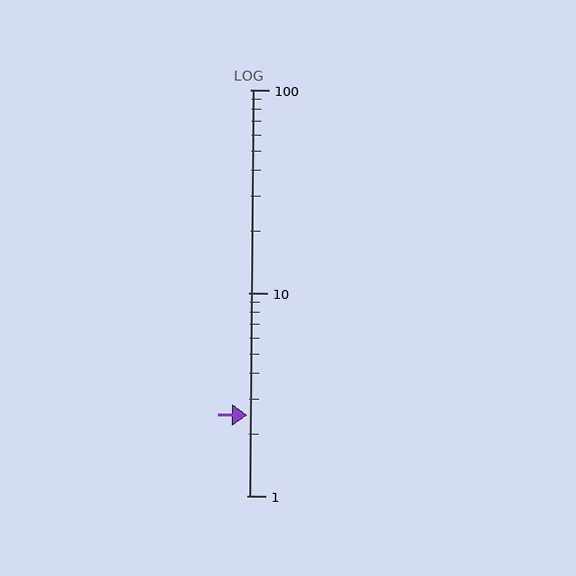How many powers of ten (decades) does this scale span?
The scale spans 2 decades, from 1 to 100.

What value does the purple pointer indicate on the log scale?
The pointer indicates approximately 2.5.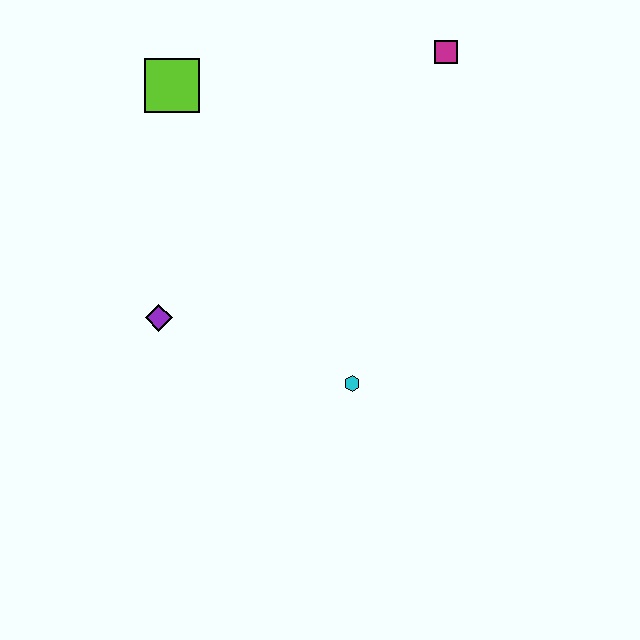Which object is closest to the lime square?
The purple diamond is closest to the lime square.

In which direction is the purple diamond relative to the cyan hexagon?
The purple diamond is to the left of the cyan hexagon.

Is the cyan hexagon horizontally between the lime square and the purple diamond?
No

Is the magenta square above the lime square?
Yes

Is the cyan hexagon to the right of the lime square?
Yes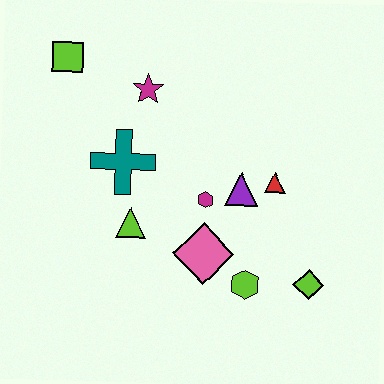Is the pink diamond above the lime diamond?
Yes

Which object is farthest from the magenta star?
The lime diamond is farthest from the magenta star.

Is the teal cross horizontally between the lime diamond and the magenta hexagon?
No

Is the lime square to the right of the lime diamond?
No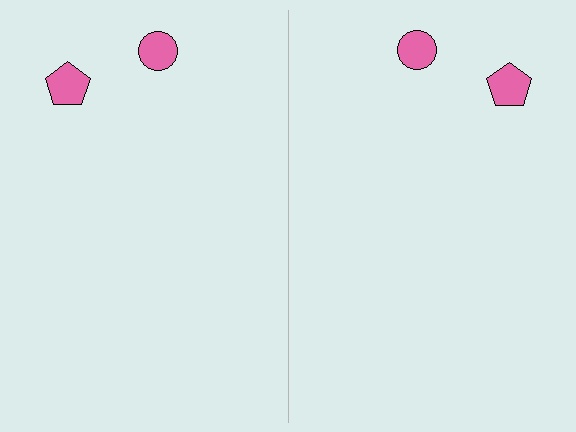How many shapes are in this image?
There are 4 shapes in this image.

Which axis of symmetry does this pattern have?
The pattern has a vertical axis of symmetry running through the center of the image.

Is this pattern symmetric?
Yes, this pattern has bilateral (reflection) symmetry.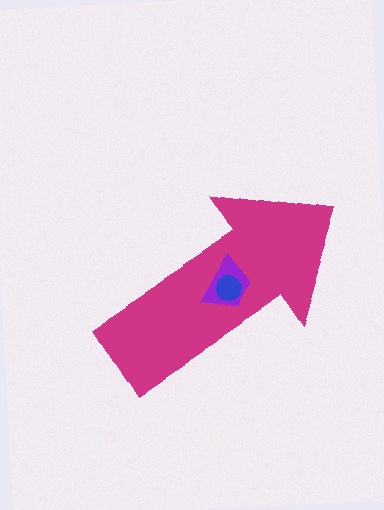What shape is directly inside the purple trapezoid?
The blue circle.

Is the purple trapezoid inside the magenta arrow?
Yes.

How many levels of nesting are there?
3.